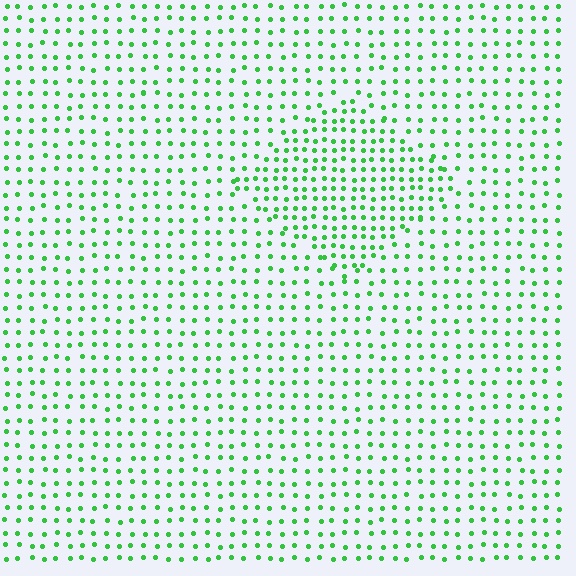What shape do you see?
I see a diamond.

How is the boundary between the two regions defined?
The boundary is defined by a change in element density (approximately 1.7x ratio). All elements are the same color, size, and shape.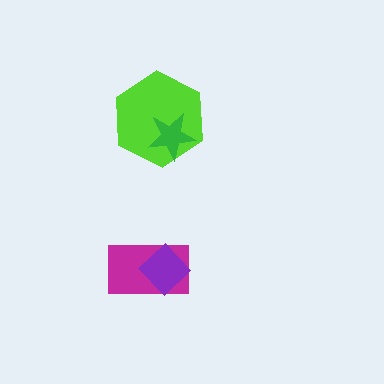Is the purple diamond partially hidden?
No, no other shape covers it.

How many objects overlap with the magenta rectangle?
1 object overlaps with the magenta rectangle.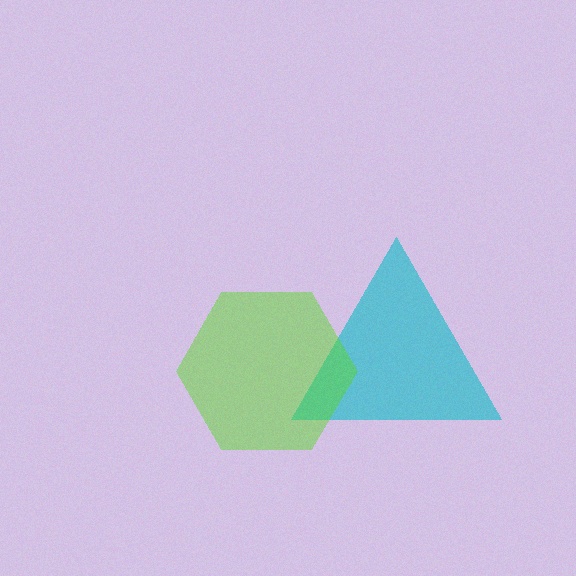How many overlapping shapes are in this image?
There are 2 overlapping shapes in the image.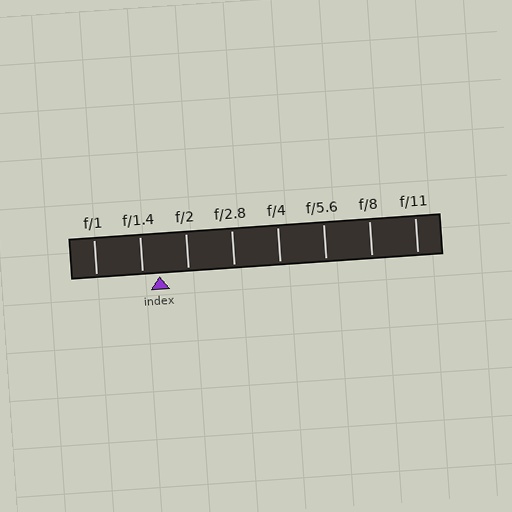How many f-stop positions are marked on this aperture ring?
There are 8 f-stop positions marked.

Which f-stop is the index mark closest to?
The index mark is closest to f/1.4.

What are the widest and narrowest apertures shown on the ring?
The widest aperture shown is f/1 and the narrowest is f/11.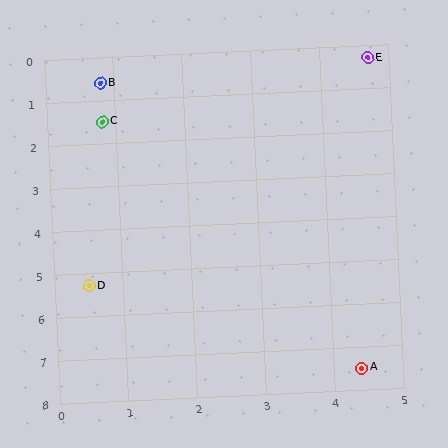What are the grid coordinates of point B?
Point B is at approximately (0.8, 0.6).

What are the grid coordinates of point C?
Point C is at approximately (0.8, 1.5).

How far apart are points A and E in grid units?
Points A and E are about 7.2 grid units apart.